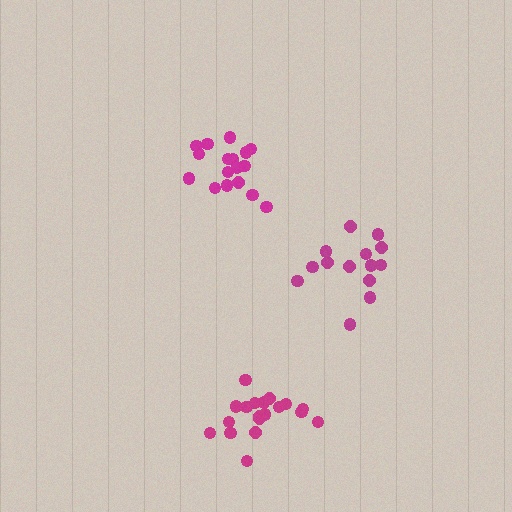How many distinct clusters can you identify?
There are 3 distinct clusters.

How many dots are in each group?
Group 1: 14 dots, Group 2: 17 dots, Group 3: 19 dots (50 total).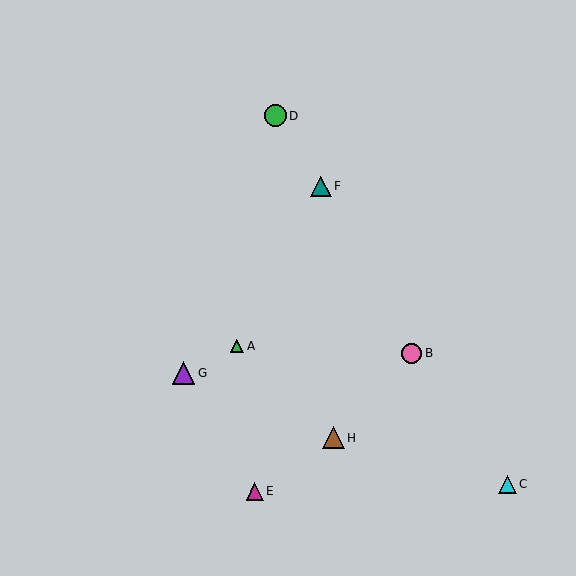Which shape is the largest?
The purple triangle (labeled G) is the largest.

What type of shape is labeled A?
Shape A is a green triangle.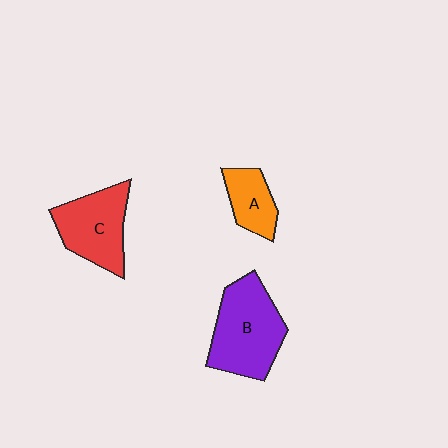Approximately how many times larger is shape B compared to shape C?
Approximately 1.2 times.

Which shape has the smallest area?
Shape A (orange).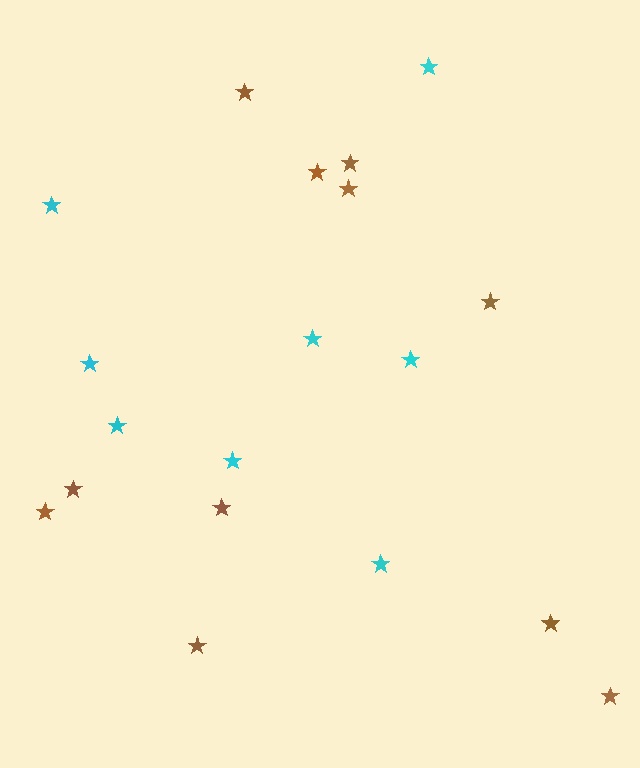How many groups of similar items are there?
There are 2 groups: one group of brown stars (11) and one group of cyan stars (8).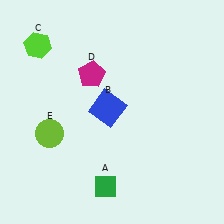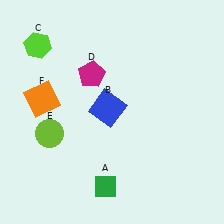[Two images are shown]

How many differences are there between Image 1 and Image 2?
There is 1 difference between the two images.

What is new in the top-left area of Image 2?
An orange square (F) was added in the top-left area of Image 2.